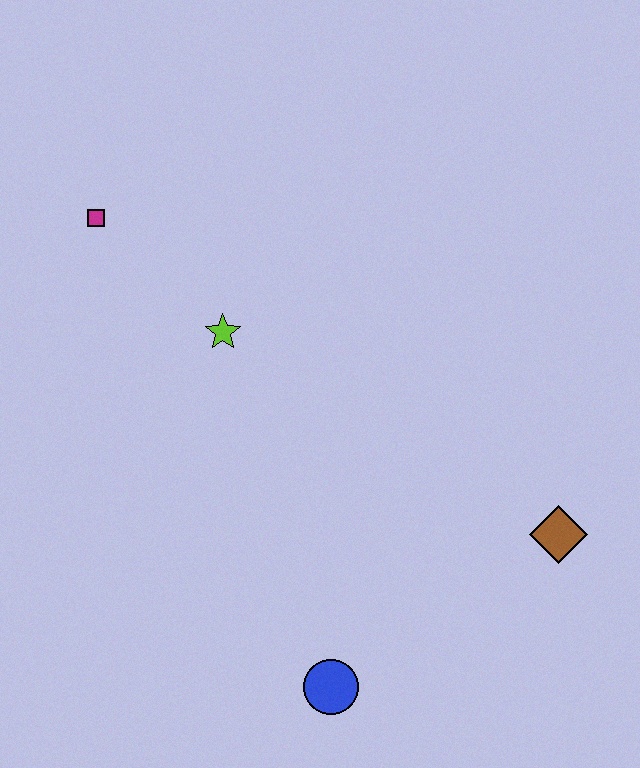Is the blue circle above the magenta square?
No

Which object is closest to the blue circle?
The brown diamond is closest to the blue circle.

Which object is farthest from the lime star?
The brown diamond is farthest from the lime star.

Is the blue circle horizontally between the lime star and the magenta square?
No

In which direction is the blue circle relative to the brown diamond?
The blue circle is to the left of the brown diamond.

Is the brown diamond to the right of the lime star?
Yes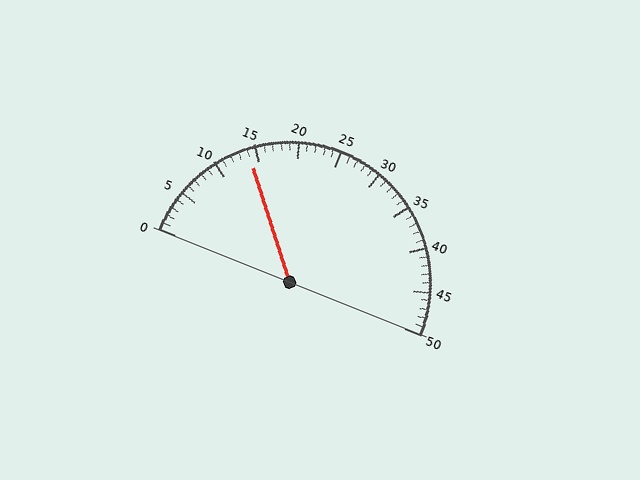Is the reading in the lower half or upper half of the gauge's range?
The reading is in the lower half of the range (0 to 50).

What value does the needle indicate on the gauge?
The needle indicates approximately 14.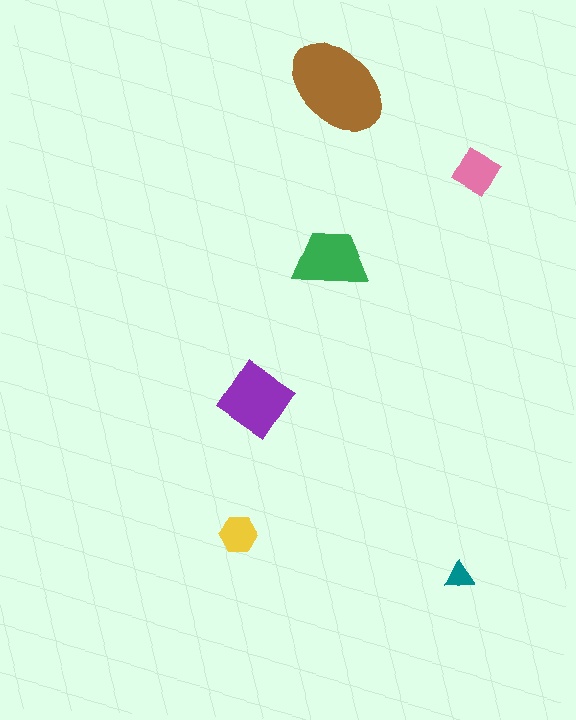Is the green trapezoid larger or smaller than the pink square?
Larger.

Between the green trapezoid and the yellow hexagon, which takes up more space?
The green trapezoid.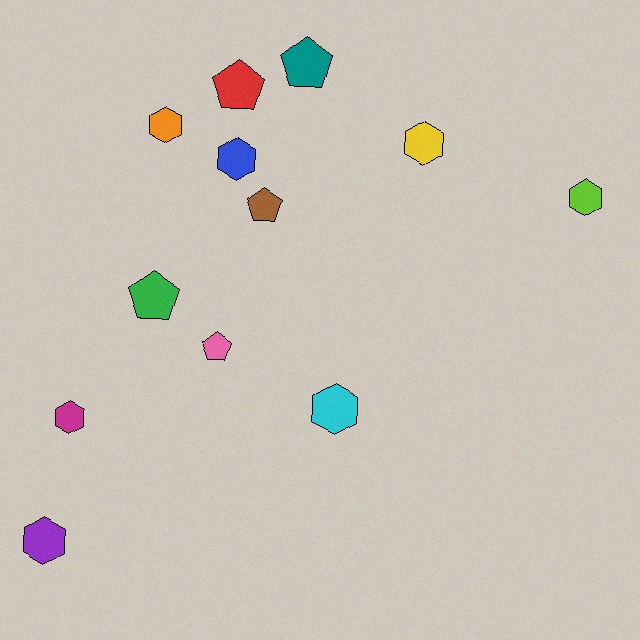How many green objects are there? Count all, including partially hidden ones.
There is 1 green object.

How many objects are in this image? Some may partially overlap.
There are 12 objects.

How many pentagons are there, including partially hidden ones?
There are 5 pentagons.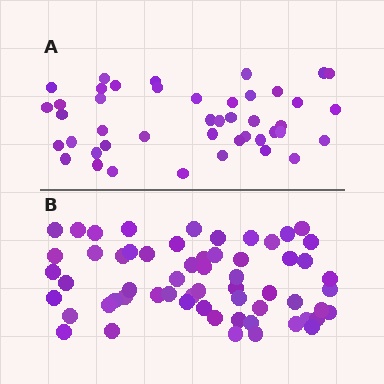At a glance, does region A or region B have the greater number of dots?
Region B (the bottom region) has more dots.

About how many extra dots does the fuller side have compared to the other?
Region B has approximately 15 more dots than region A.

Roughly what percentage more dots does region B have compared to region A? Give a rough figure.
About 35% more.